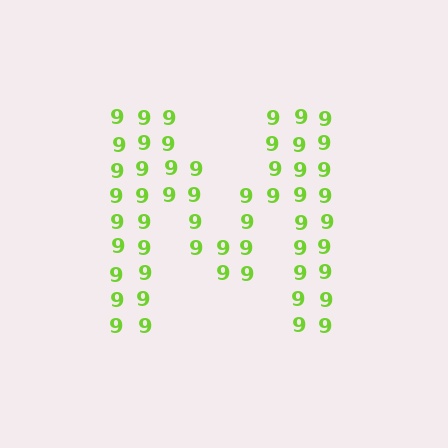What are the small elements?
The small elements are digit 9's.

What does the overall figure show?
The overall figure shows the letter M.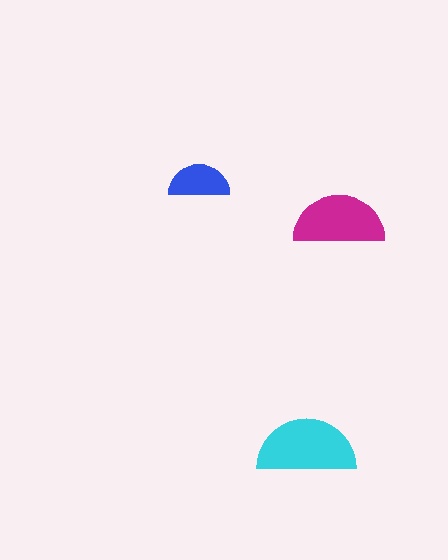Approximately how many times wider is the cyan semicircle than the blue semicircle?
About 1.5 times wider.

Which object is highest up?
The blue semicircle is topmost.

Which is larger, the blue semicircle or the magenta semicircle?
The magenta one.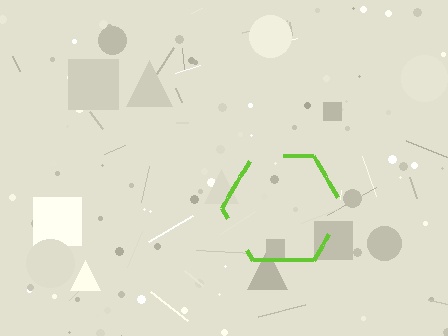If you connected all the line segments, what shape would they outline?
They would outline a hexagon.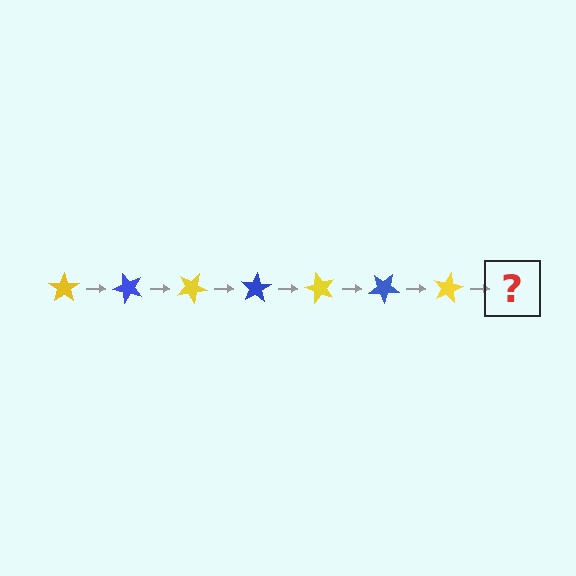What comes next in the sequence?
The next element should be a blue star, rotated 350 degrees from the start.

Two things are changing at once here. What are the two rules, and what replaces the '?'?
The two rules are that it rotates 50 degrees each step and the color cycles through yellow and blue. The '?' should be a blue star, rotated 350 degrees from the start.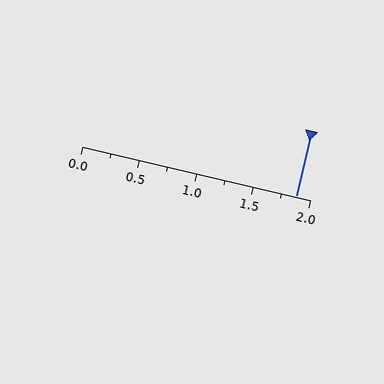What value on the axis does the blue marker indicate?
The marker indicates approximately 1.88.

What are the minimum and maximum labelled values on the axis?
The axis runs from 0.0 to 2.0.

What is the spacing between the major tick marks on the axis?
The major ticks are spaced 0.5 apart.